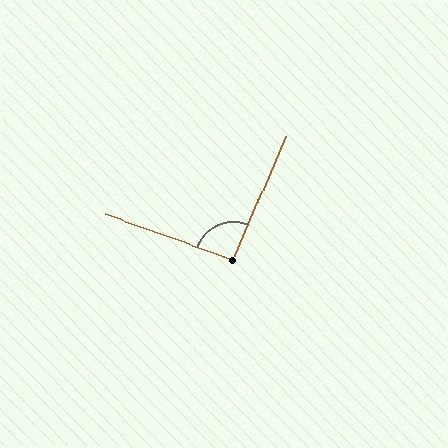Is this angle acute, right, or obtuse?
It is approximately a right angle.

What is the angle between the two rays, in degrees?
Approximately 94 degrees.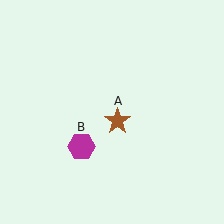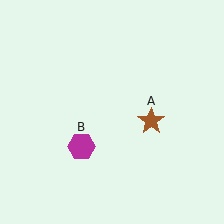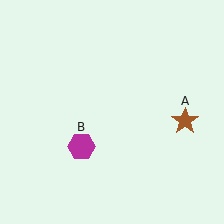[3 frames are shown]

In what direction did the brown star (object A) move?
The brown star (object A) moved right.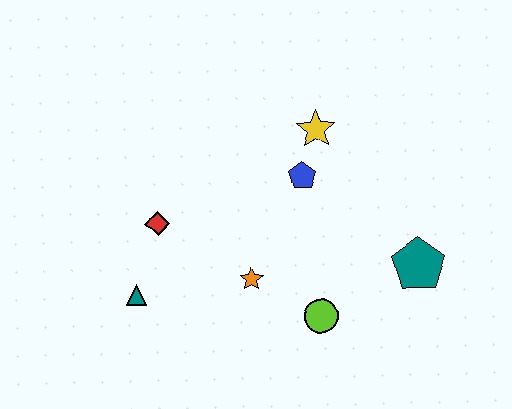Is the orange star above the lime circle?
Yes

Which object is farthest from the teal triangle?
The teal pentagon is farthest from the teal triangle.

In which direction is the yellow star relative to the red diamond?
The yellow star is to the right of the red diamond.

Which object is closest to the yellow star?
The blue pentagon is closest to the yellow star.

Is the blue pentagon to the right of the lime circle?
No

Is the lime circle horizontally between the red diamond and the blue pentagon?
No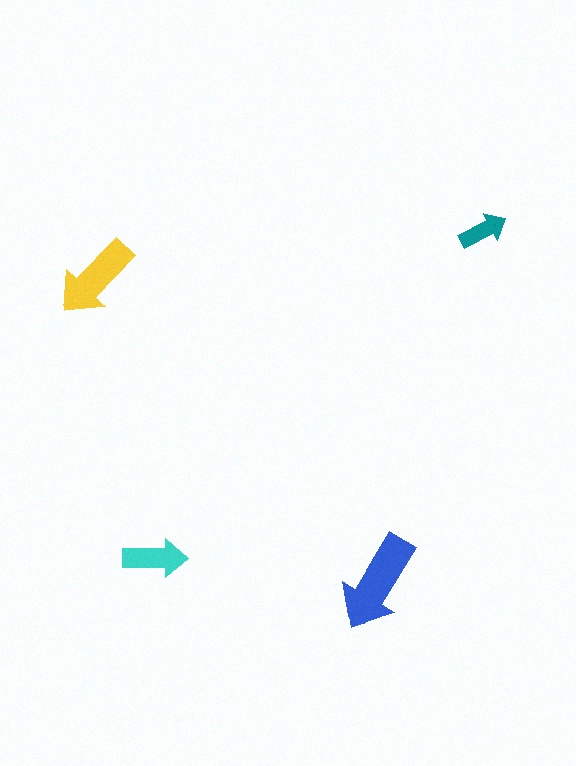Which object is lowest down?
The blue arrow is bottommost.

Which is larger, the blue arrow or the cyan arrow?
The blue one.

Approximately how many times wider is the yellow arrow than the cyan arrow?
About 1.5 times wider.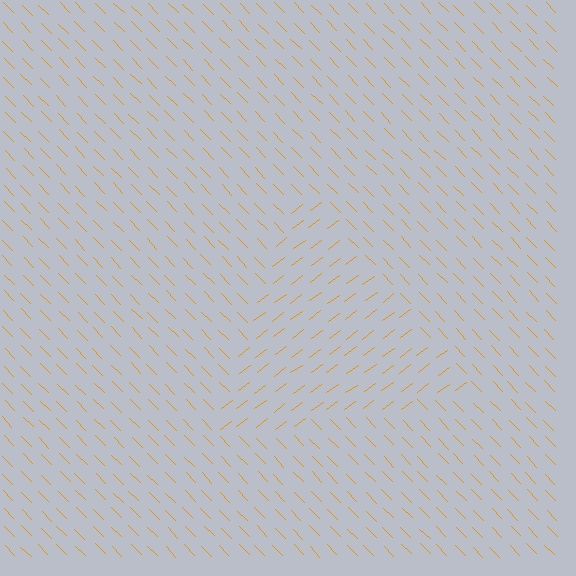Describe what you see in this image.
The image is filled with small orange line segments. A triangle region in the image has lines oriented differently from the surrounding lines, creating a visible texture boundary.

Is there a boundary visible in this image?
Yes, there is a texture boundary formed by a change in line orientation.